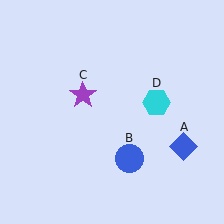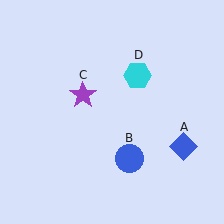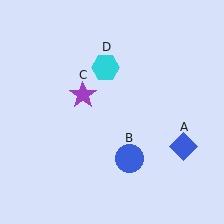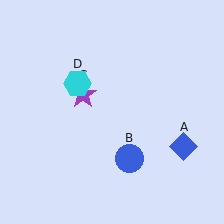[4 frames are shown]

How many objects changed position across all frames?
1 object changed position: cyan hexagon (object D).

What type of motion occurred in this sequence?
The cyan hexagon (object D) rotated counterclockwise around the center of the scene.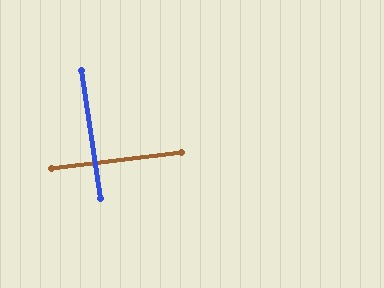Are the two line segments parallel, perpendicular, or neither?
Perpendicular — they meet at approximately 89°.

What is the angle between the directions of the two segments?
Approximately 89 degrees.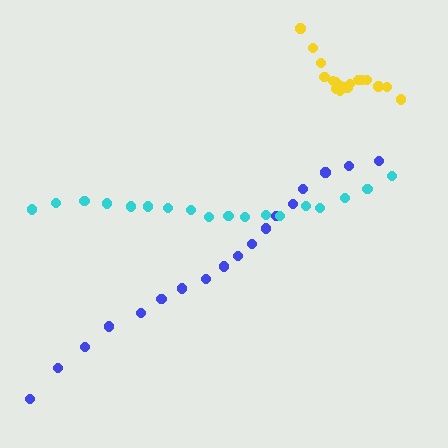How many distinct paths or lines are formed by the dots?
There are 3 distinct paths.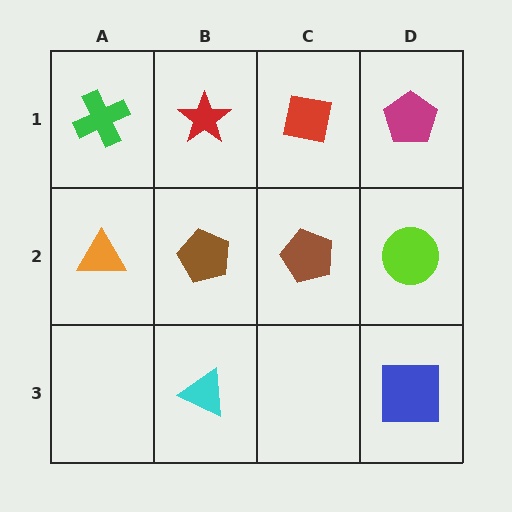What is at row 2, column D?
A lime circle.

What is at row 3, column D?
A blue square.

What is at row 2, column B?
A brown pentagon.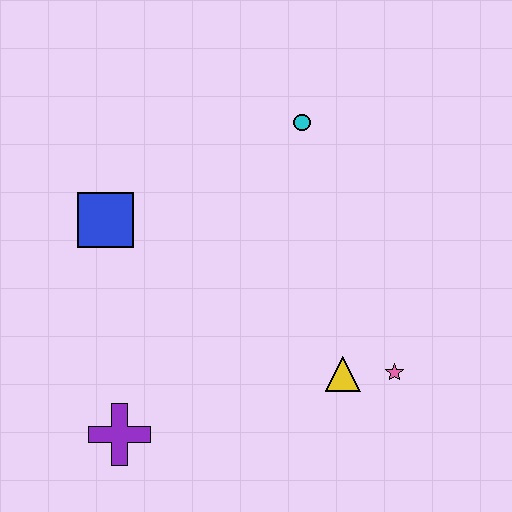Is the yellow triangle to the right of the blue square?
Yes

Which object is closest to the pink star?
The yellow triangle is closest to the pink star.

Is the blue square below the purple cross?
No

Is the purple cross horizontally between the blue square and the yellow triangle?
Yes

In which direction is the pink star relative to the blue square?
The pink star is to the right of the blue square.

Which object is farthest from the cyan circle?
The purple cross is farthest from the cyan circle.